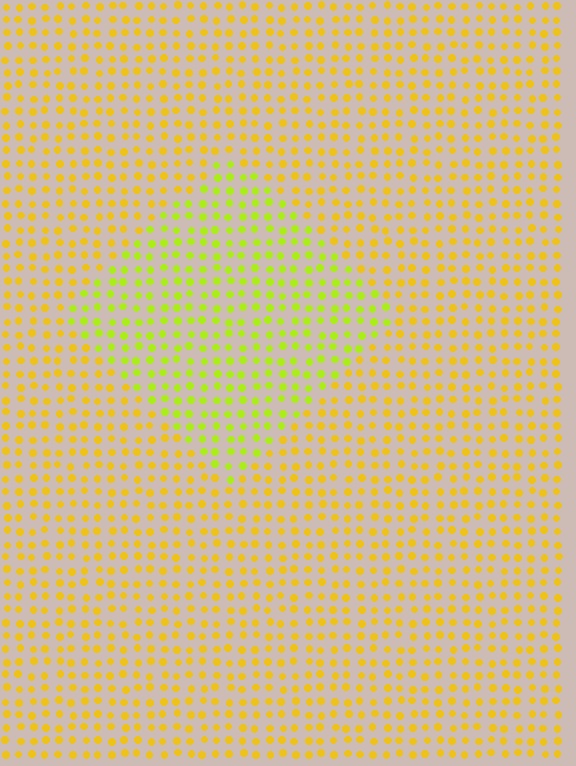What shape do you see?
I see a diamond.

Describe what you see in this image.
The image is filled with small yellow elements in a uniform arrangement. A diamond-shaped region is visible where the elements are tinted to a slightly different hue, forming a subtle color boundary.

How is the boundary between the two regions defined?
The boundary is defined purely by a slight shift in hue (about 31 degrees). Spacing, size, and orientation are identical on both sides.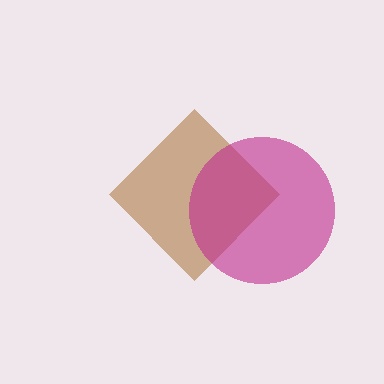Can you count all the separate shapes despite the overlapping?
Yes, there are 2 separate shapes.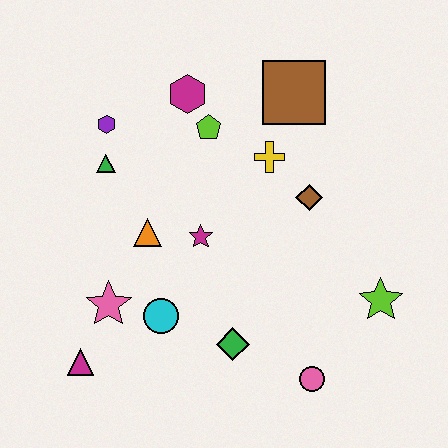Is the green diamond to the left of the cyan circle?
No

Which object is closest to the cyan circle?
The pink star is closest to the cyan circle.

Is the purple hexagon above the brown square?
No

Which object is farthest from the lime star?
The purple hexagon is farthest from the lime star.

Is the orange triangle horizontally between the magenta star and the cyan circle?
No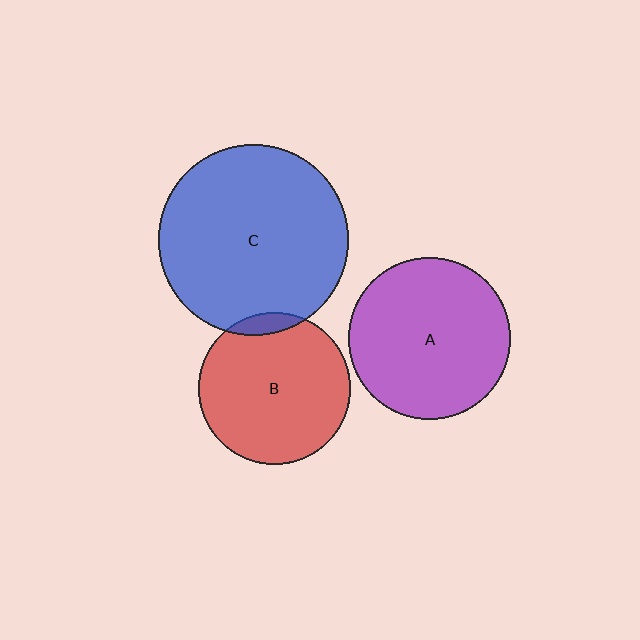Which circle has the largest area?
Circle C (blue).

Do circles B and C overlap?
Yes.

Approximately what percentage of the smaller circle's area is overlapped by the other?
Approximately 5%.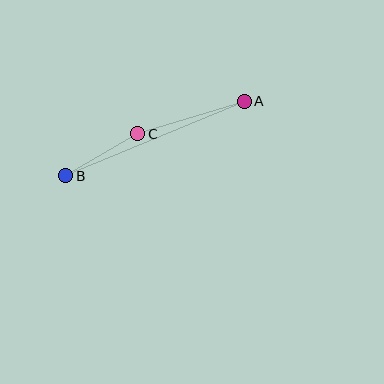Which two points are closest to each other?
Points B and C are closest to each other.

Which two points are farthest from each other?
Points A and B are farthest from each other.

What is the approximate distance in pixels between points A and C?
The distance between A and C is approximately 112 pixels.